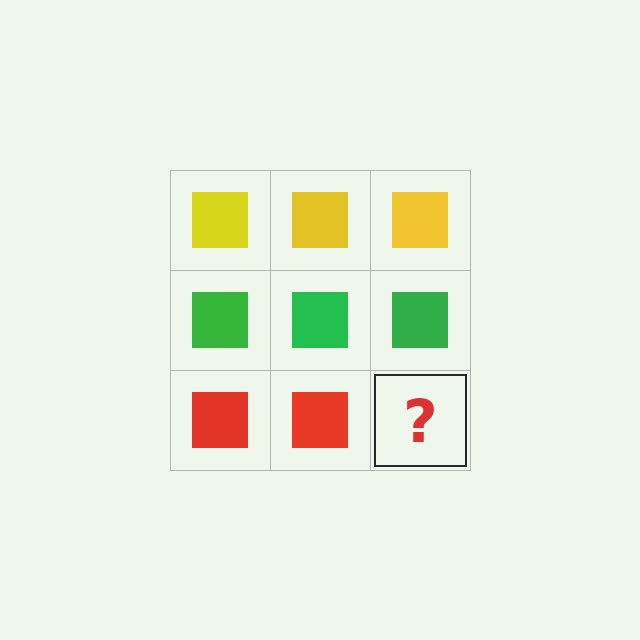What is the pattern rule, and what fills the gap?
The rule is that each row has a consistent color. The gap should be filled with a red square.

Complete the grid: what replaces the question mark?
The question mark should be replaced with a red square.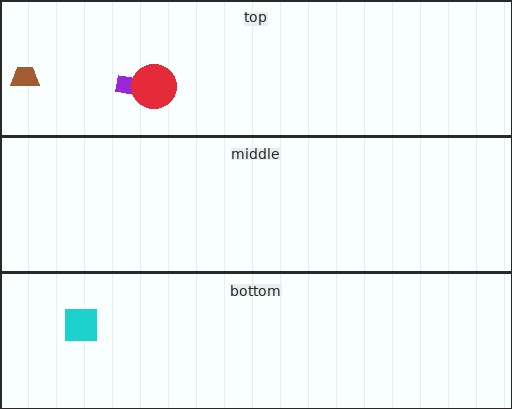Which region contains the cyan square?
The bottom region.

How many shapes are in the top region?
3.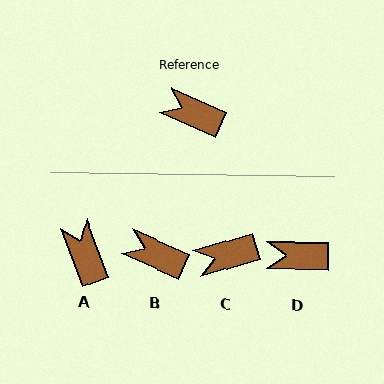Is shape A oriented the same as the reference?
No, it is off by about 46 degrees.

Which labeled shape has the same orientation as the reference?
B.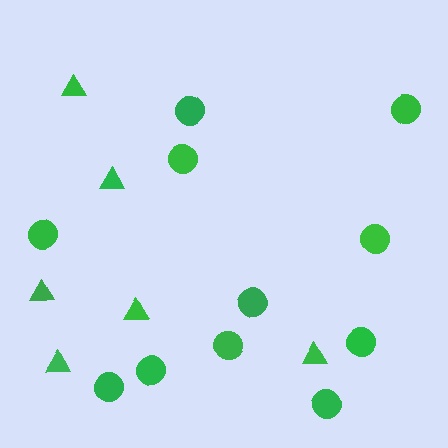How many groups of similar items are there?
There are 2 groups: one group of triangles (6) and one group of circles (11).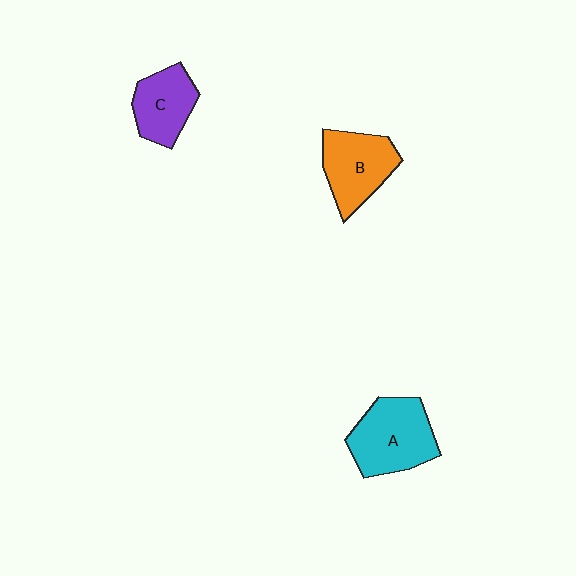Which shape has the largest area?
Shape A (cyan).